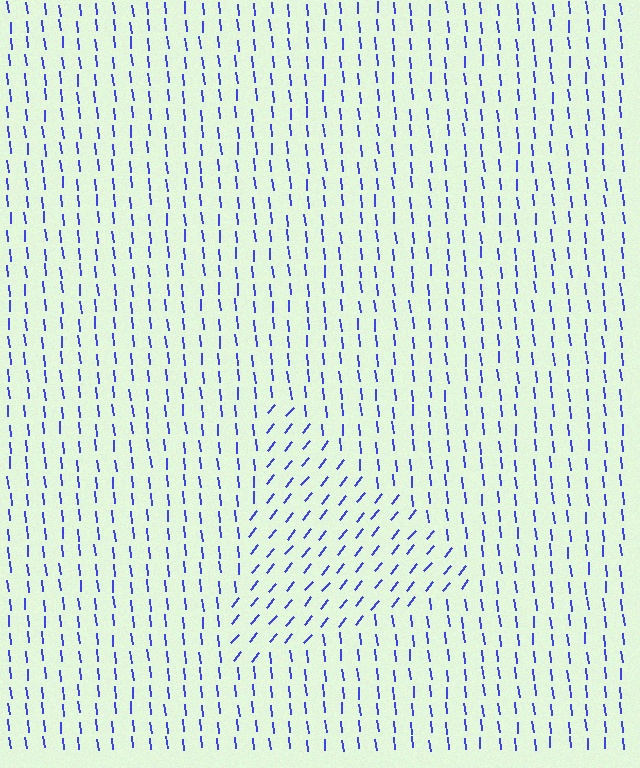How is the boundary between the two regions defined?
The boundary is defined purely by a change in line orientation (approximately 45 degrees difference). All lines are the same color and thickness.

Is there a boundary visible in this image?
Yes, there is a texture boundary formed by a change in line orientation.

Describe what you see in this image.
The image is filled with small blue line segments. A triangle region in the image has lines oriented differently from the surrounding lines, creating a visible texture boundary.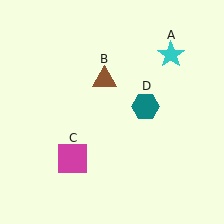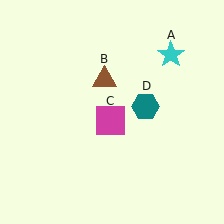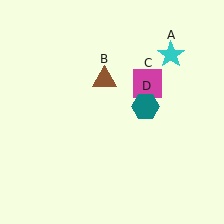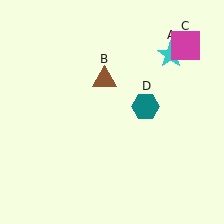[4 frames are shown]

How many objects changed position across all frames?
1 object changed position: magenta square (object C).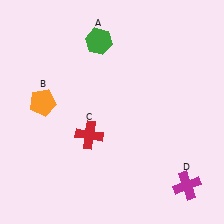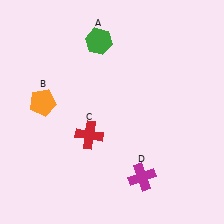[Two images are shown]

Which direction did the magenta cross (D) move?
The magenta cross (D) moved left.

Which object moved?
The magenta cross (D) moved left.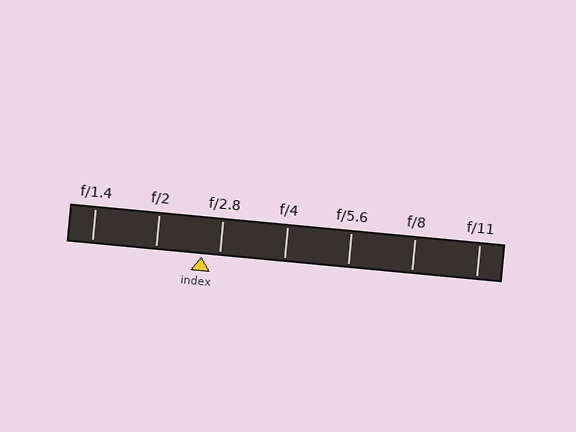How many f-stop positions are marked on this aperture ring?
There are 7 f-stop positions marked.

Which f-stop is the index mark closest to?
The index mark is closest to f/2.8.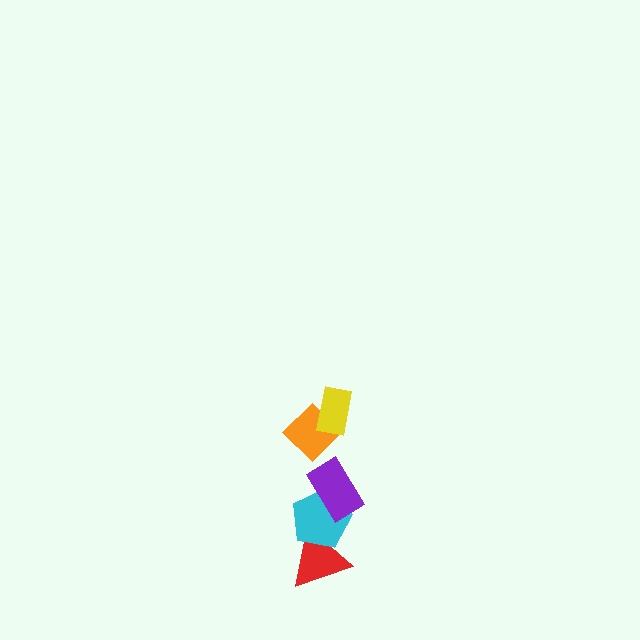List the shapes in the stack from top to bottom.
From top to bottom: the yellow rectangle, the orange diamond, the purple rectangle, the cyan pentagon, the red triangle.